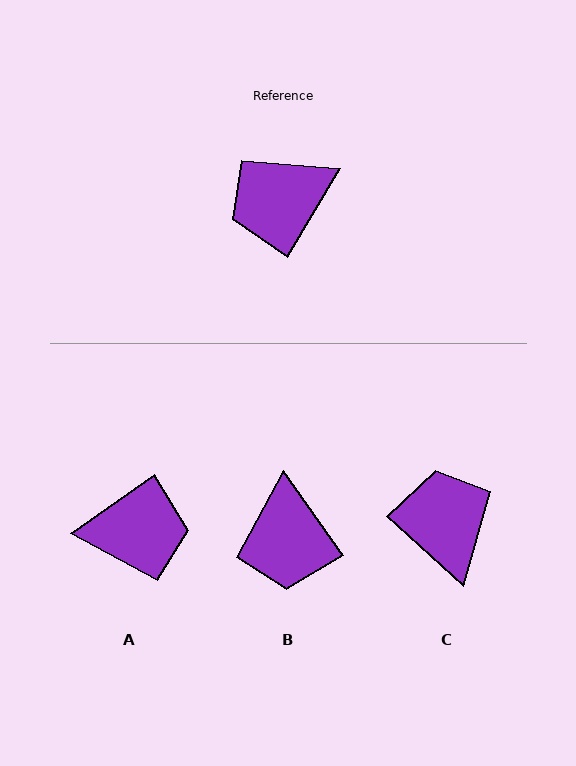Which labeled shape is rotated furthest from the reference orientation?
A, about 156 degrees away.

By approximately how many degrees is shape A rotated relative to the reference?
Approximately 156 degrees counter-clockwise.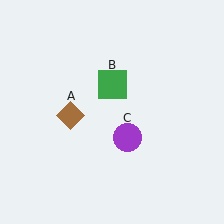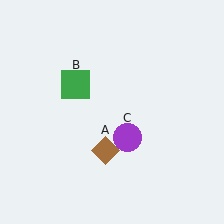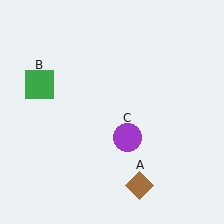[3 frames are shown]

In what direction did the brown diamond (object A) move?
The brown diamond (object A) moved down and to the right.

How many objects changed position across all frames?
2 objects changed position: brown diamond (object A), green square (object B).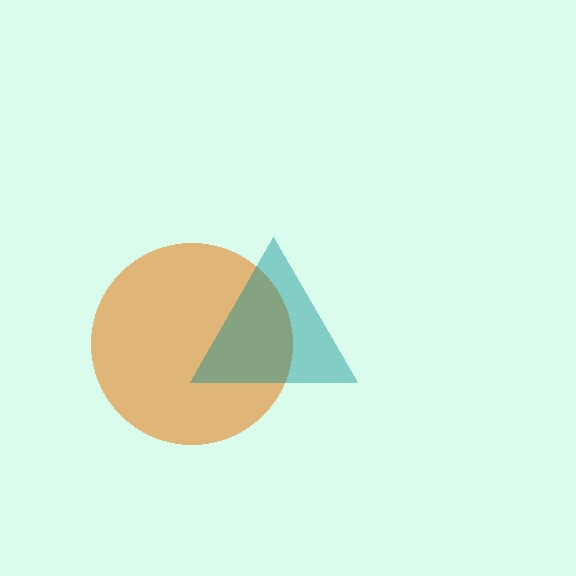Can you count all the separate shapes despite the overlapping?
Yes, there are 2 separate shapes.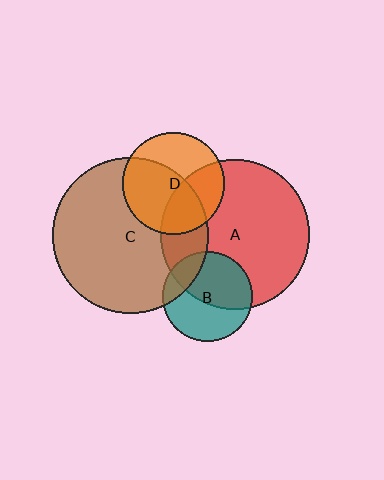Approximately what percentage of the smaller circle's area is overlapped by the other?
Approximately 35%.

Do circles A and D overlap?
Yes.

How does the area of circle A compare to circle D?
Approximately 2.2 times.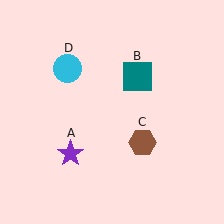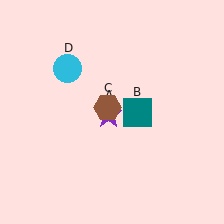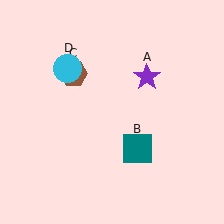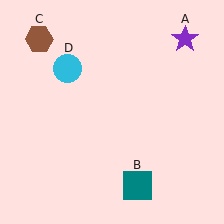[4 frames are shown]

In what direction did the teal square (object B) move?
The teal square (object B) moved down.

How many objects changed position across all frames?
3 objects changed position: purple star (object A), teal square (object B), brown hexagon (object C).